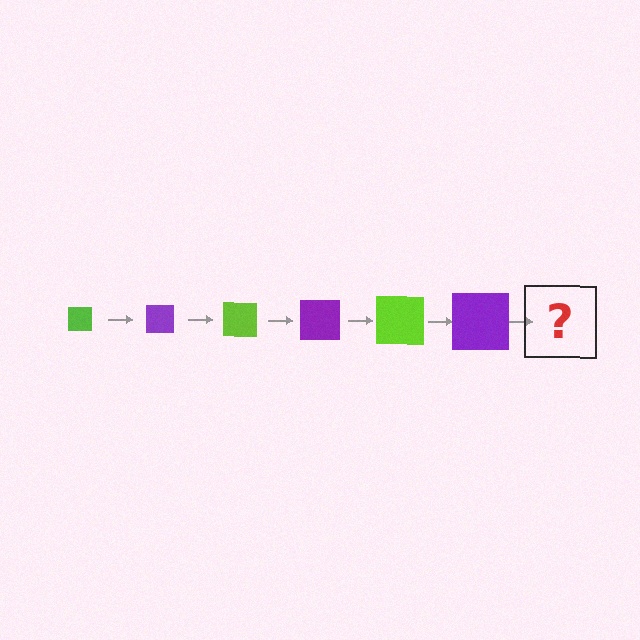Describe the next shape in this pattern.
It should be a lime square, larger than the previous one.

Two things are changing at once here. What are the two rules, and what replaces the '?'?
The two rules are that the square grows larger each step and the color cycles through lime and purple. The '?' should be a lime square, larger than the previous one.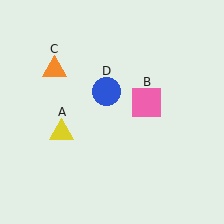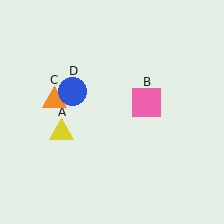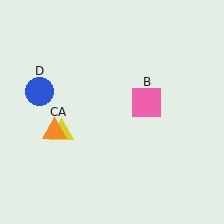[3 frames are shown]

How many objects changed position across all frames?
2 objects changed position: orange triangle (object C), blue circle (object D).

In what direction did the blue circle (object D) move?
The blue circle (object D) moved left.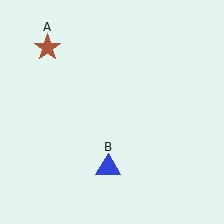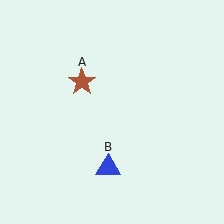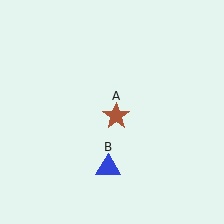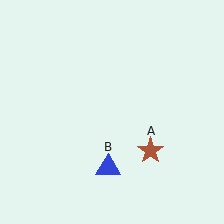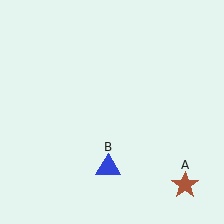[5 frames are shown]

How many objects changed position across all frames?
1 object changed position: brown star (object A).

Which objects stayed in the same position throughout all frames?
Blue triangle (object B) remained stationary.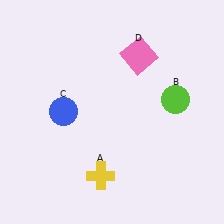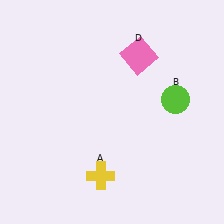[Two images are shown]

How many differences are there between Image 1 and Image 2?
There is 1 difference between the two images.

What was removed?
The blue circle (C) was removed in Image 2.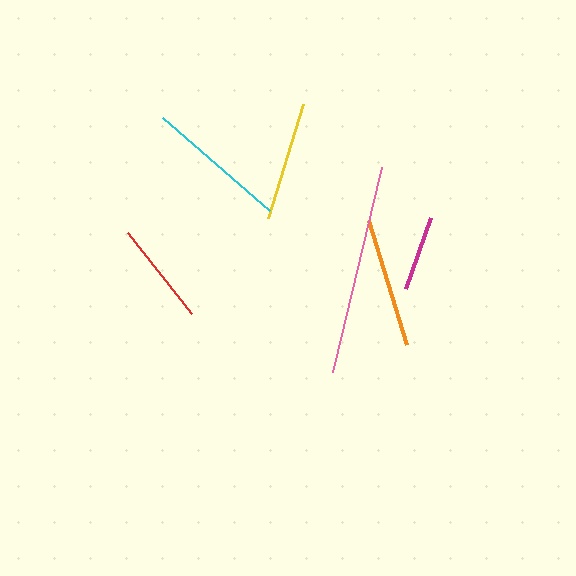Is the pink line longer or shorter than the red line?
The pink line is longer than the red line.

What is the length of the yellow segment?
The yellow segment is approximately 120 pixels long.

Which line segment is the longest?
The pink line is the longest at approximately 211 pixels.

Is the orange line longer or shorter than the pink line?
The pink line is longer than the orange line.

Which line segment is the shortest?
The magenta line is the shortest at approximately 75 pixels.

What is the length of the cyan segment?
The cyan segment is approximately 142 pixels long.